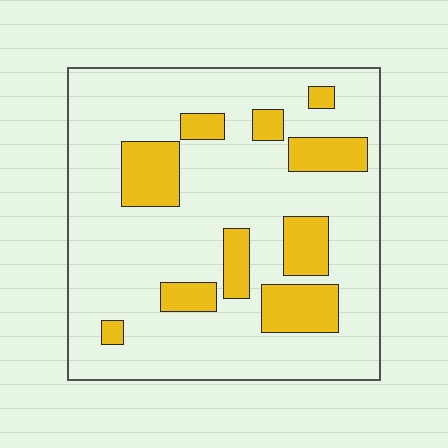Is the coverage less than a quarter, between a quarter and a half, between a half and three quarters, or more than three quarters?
Less than a quarter.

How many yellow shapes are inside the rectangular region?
10.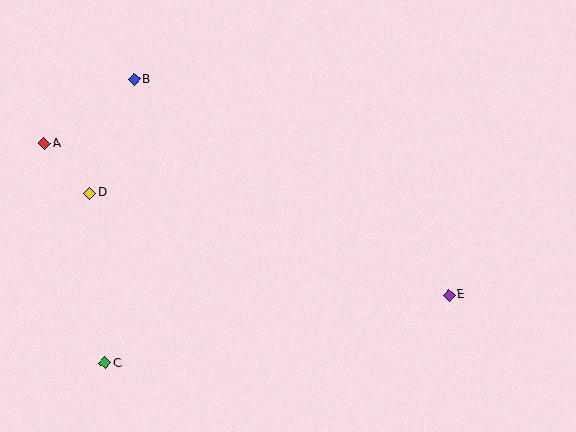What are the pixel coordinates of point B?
Point B is at (134, 79).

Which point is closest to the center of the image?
Point E at (449, 295) is closest to the center.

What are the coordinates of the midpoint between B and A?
The midpoint between B and A is at (89, 111).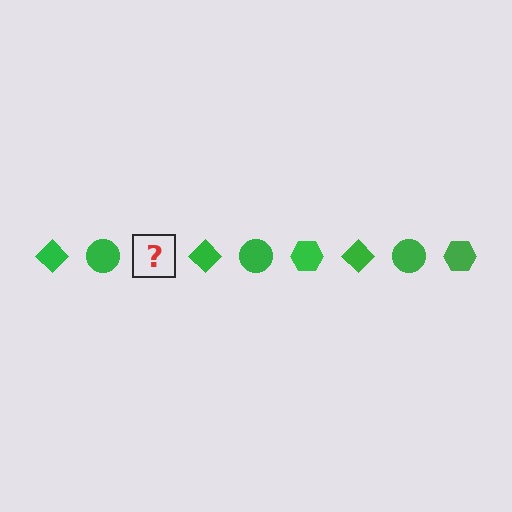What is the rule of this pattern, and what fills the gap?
The rule is that the pattern cycles through diamond, circle, hexagon shapes in green. The gap should be filled with a green hexagon.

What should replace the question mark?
The question mark should be replaced with a green hexagon.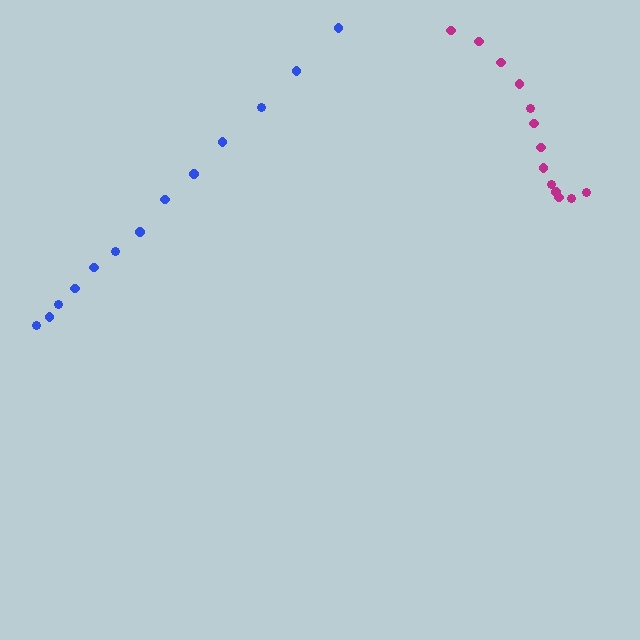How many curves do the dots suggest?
There are 2 distinct paths.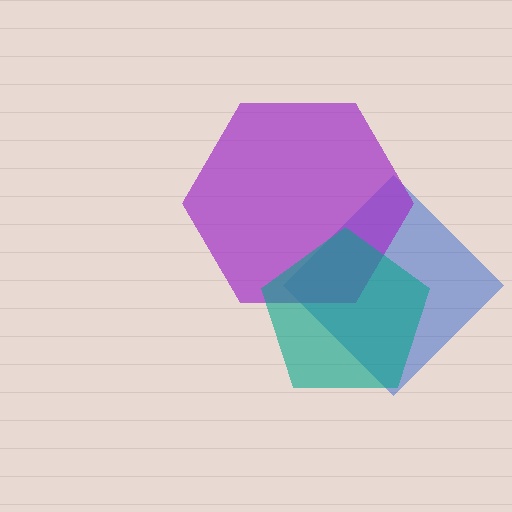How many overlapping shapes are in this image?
There are 3 overlapping shapes in the image.